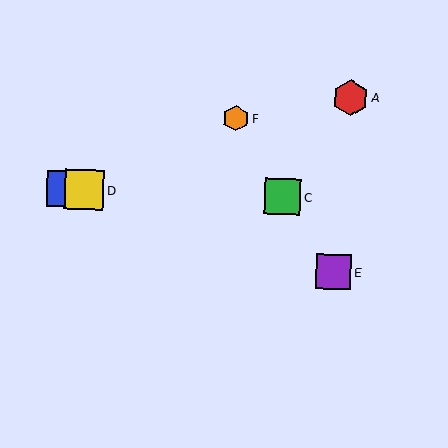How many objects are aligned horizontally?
3 objects (B, C, D) are aligned horizontally.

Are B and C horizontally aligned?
Yes, both are at y≈189.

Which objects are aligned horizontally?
Objects B, C, D are aligned horizontally.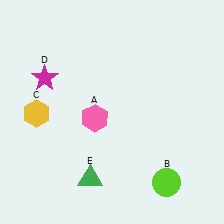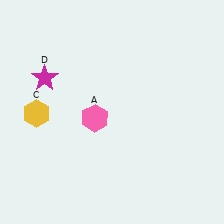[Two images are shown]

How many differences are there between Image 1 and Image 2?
There are 2 differences between the two images.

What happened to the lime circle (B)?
The lime circle (B) was removed in Image 2. It was in the bottom-right area of Image 1.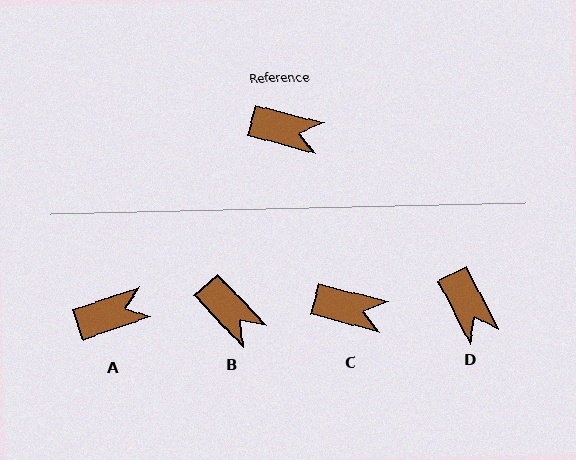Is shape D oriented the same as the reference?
No, it is off by about 48 degrees.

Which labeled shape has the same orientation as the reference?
C.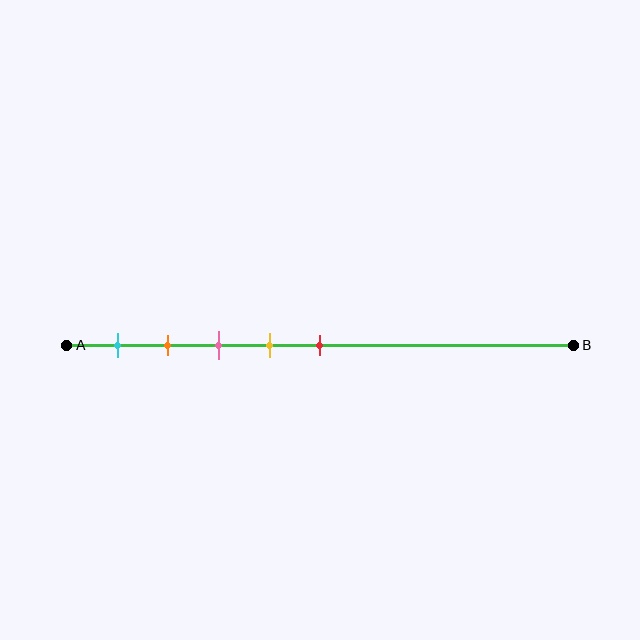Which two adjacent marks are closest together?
The orange and pink marks are the closest adjacent pair.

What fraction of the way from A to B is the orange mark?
The orange mark is approximately 20% (0.2) of the way from A to B.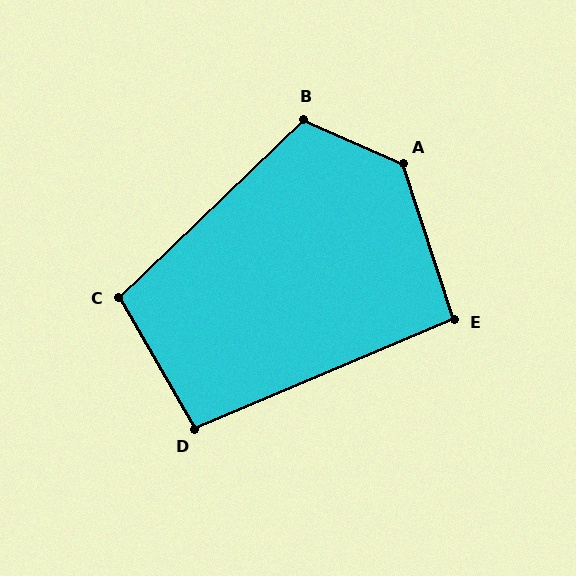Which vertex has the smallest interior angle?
E, at approximately 95 degrees.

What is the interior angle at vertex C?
Approximately 104 degrees (obtuse).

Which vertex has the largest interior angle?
A, at approximately 132 degrees.